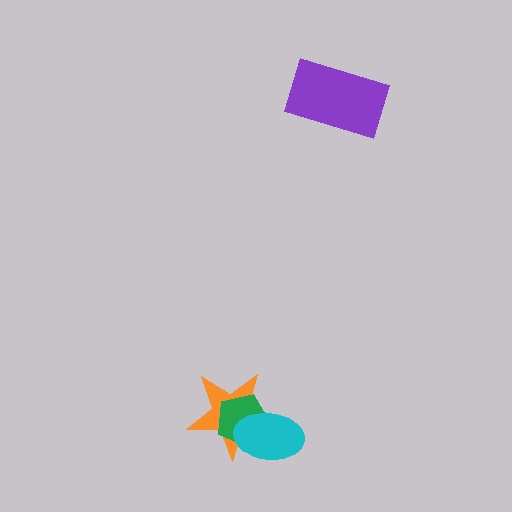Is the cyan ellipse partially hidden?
No, no other shape covers it.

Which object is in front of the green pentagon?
The cyan ellipse is in front of the green pentagon.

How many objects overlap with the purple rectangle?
0 objects overlap with the purple rectangle.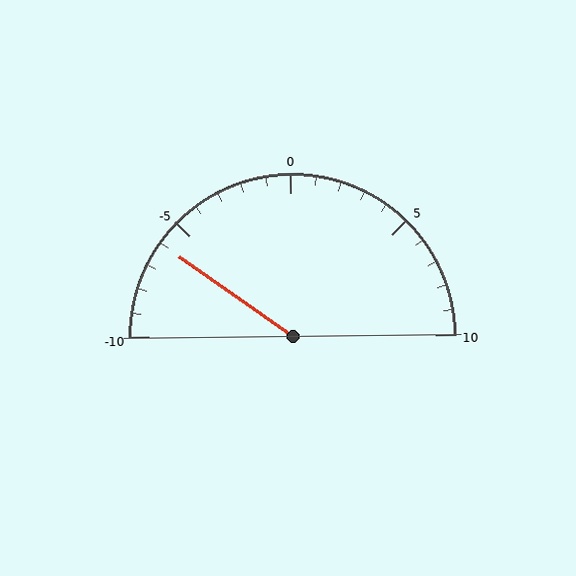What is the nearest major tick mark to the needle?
The nearest major tick mark is -5.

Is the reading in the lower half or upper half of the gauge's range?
The reading is in the lower half of the range (-10 to 10).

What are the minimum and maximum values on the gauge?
The gauge ranges from -10 to 10.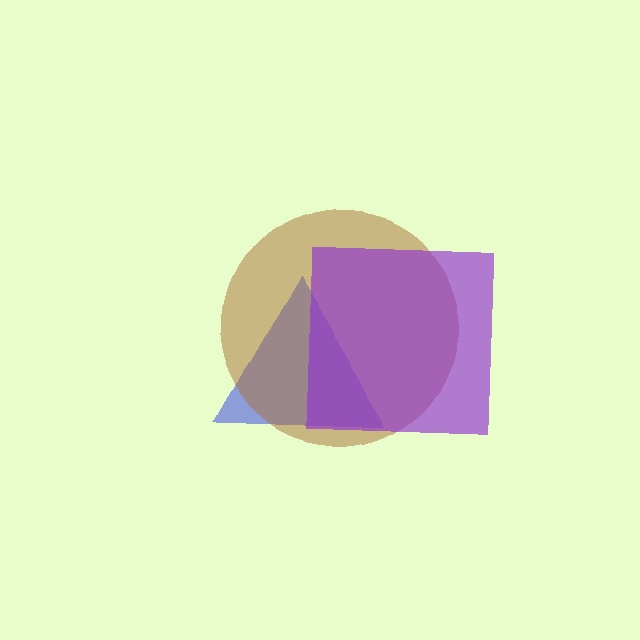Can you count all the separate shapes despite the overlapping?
Yes, there are 3 separate shapes.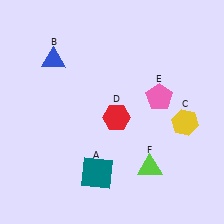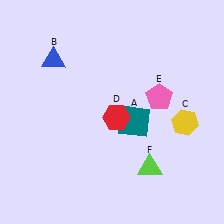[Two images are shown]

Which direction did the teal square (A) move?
The teal square (A) moved up.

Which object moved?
The teal square (A) moved up.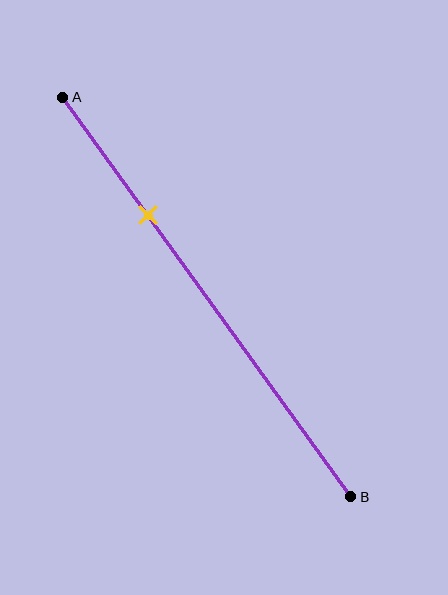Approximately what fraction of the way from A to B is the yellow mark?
The yellow mark is approximately 30% of the way from A to B.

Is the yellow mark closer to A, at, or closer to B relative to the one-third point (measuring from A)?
The yellow mark is closer to point A than the one-third point of segment AB.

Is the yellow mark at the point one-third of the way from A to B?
No, the mark is at about 30% from A, not at the 33% one-third point.